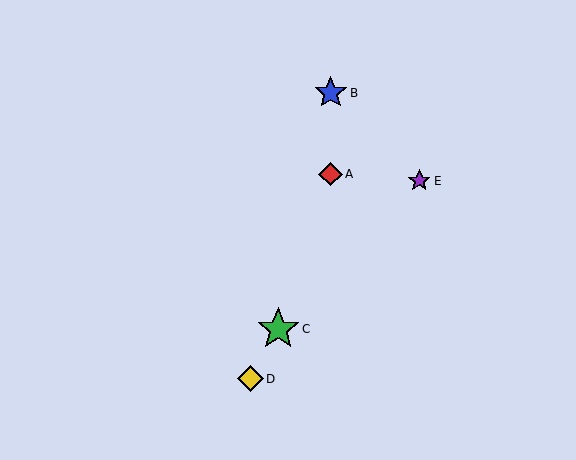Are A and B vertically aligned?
Yes, both are at x≈331.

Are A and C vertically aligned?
No, A is at x≈331 and C is at x≈278.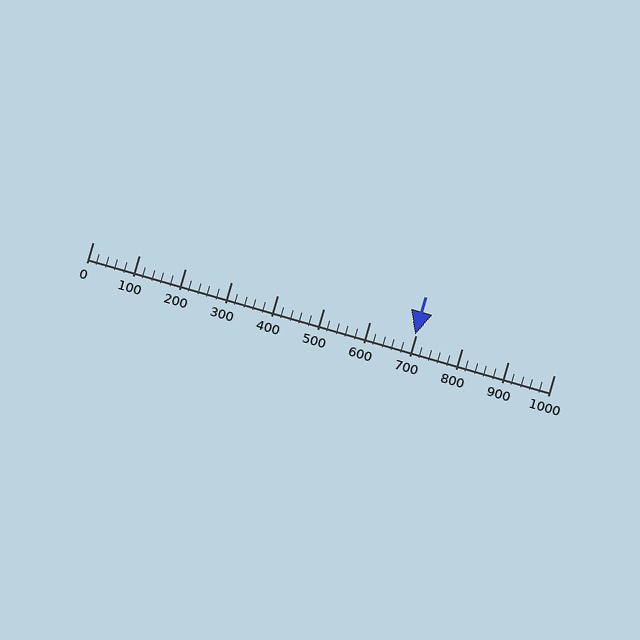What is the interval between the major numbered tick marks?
The major tick marks are spaced 100 units apart.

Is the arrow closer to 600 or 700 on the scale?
The arrow is closer to 700.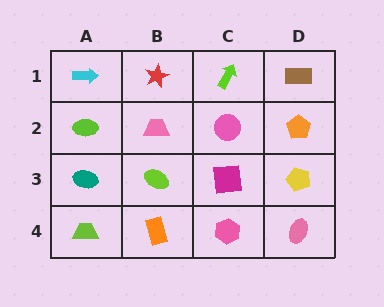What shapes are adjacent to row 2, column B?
A red star (row 1, column B), a lime ellipse (row 3, column B), a lime ellipse (row 2, column A), a pink circle (row 2, column C).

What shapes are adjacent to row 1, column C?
A pink circle (row 2, column C), a red star (row 1, column B), a brown rectangle (row 1, column D).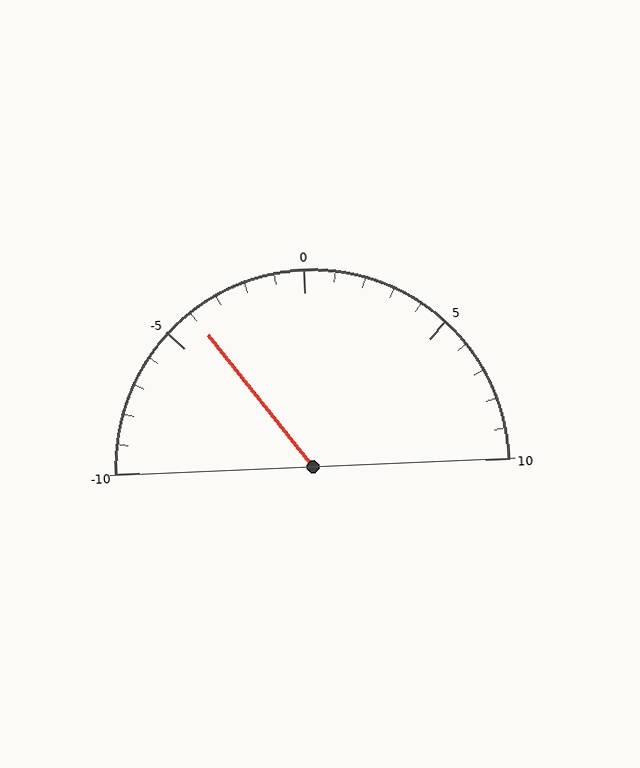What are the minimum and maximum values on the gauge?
The gauge ranges from -10 to 10.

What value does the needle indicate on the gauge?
The needle indicates approximately -4.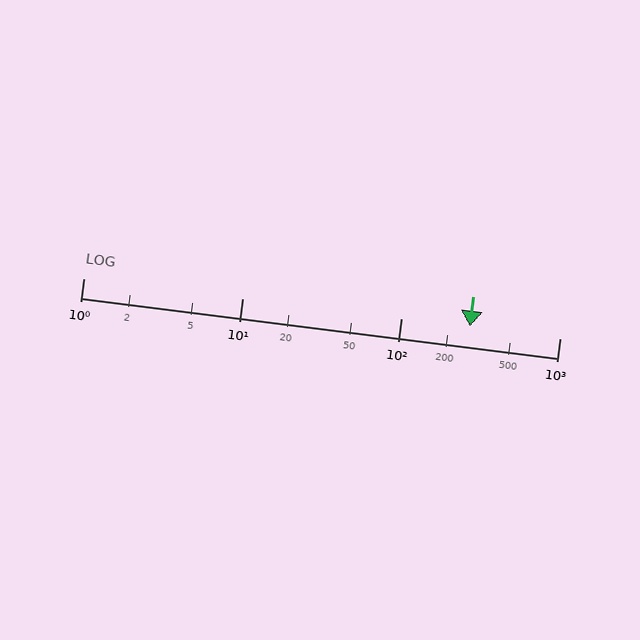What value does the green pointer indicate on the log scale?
The pointer indicates approximately 270.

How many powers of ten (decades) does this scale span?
The scale spans 3 decades, from 1 to 1000.